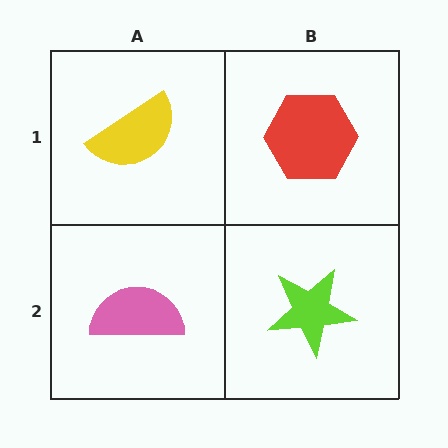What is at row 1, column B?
A red hexagon.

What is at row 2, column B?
A lime star.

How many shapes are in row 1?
2 shapes.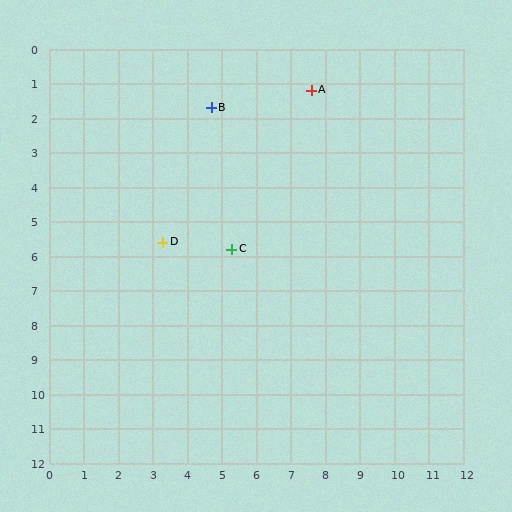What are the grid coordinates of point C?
Point C is at approximately (5.3, 5.8).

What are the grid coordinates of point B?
Point B is at approximately (4.7, 1.7).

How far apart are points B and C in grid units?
Points B and C are about 4.1 grid units apart.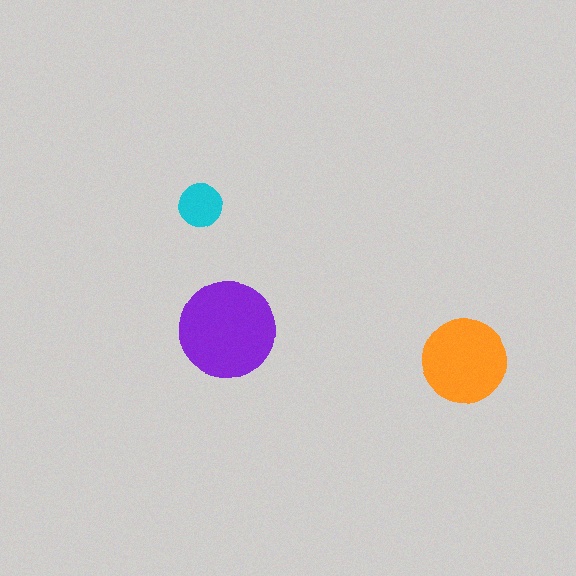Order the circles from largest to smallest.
the purple one, the orange one, the cyan one.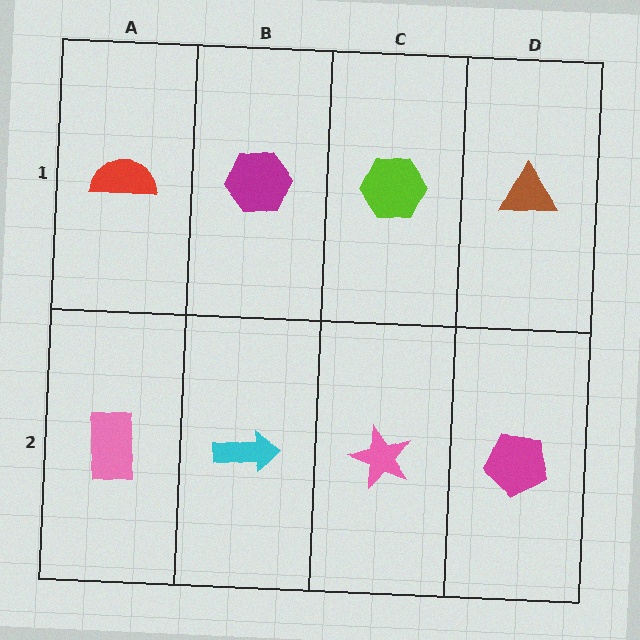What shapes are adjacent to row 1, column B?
A cyan arrow (row 2, column B), a red semicircle (row 1, column A), a lime hexagon (row 1, column C).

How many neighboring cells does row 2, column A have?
2.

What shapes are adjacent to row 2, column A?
A red semicircle (row 1, column A), a cyan arrow (row 2, column B).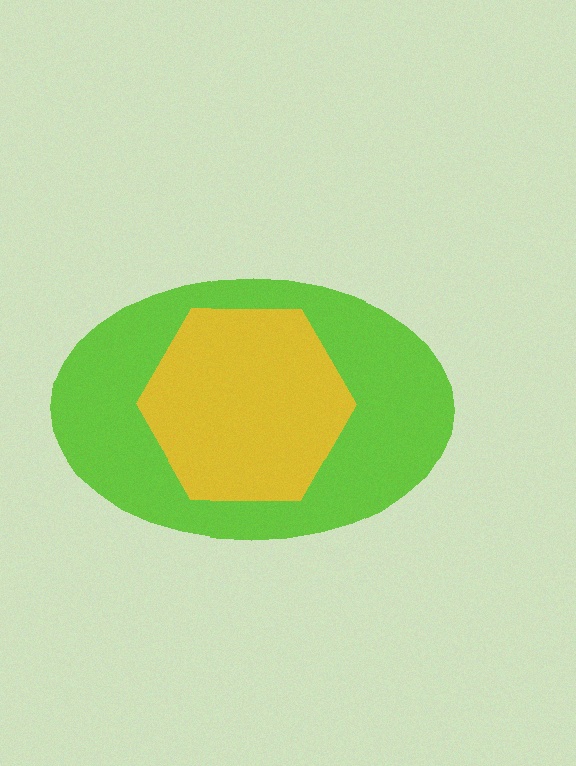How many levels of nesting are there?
2.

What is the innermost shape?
The yellow hexagon.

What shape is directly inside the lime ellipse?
The yellow hexagon.